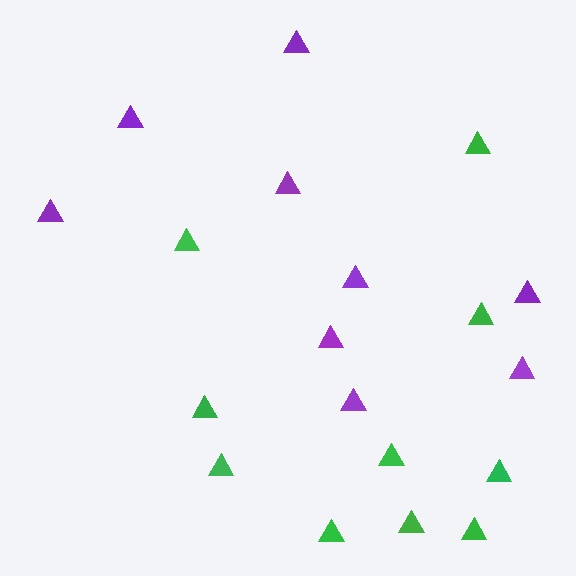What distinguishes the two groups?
There are 2 groups: one group of green triangles (10) and one group of purple triangles (9).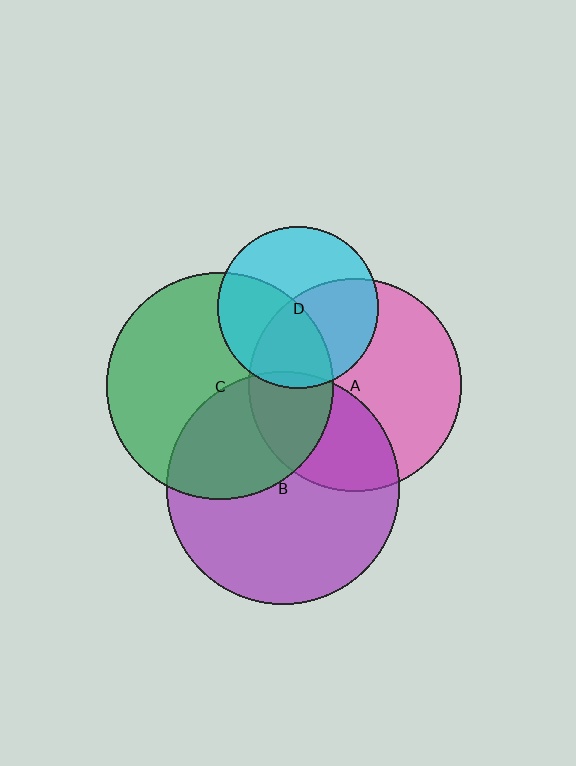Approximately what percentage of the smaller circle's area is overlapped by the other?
Approximately 5%.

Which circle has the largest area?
Circle B (purple).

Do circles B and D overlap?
Yes.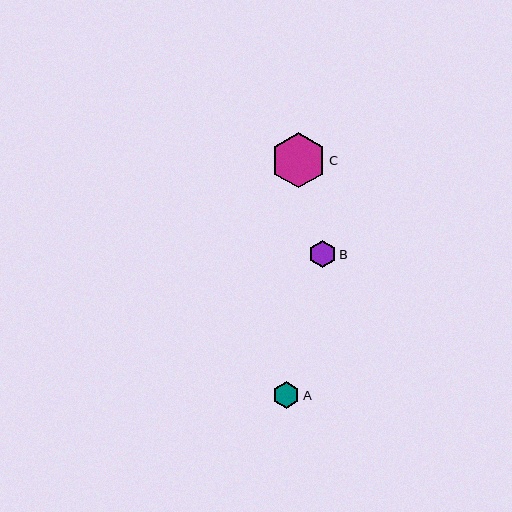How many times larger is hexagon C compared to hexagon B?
Hexagon C is approximately 2.0 times the size of hexagon B.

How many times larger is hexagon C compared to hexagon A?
Hexagon C is approximately 2.1 times the size of hexagon A.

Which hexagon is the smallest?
Hexagon A is the smallest with a size of approximately 27 pixels.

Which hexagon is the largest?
Hexagon C is the largest with a size of approximately 55 pixels.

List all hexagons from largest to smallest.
From largest to smallest: C, B, A.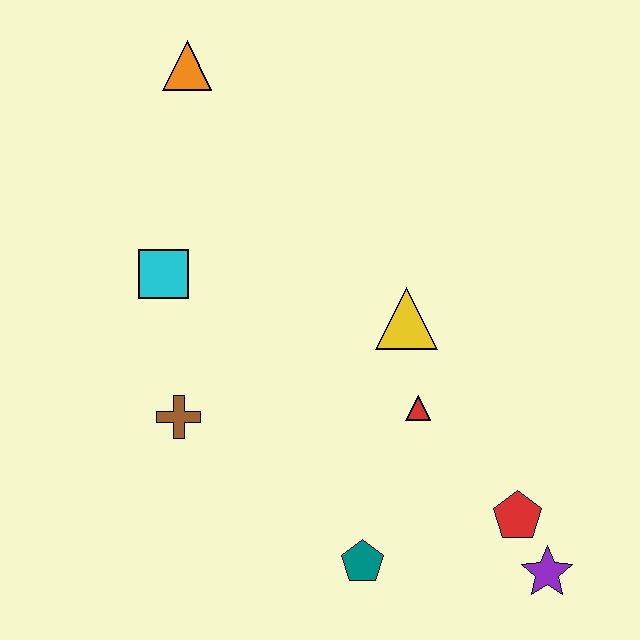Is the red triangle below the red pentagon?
No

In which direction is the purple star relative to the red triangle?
The purple star is below the red triangle.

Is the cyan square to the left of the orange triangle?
Yes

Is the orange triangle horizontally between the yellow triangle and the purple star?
No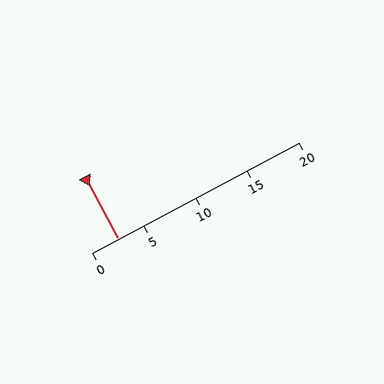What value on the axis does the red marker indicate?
The marker indicates approximately 2.5.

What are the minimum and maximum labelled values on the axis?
The axis runs from 0 to 20.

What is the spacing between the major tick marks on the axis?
The major ticks are spaced 5 apart.